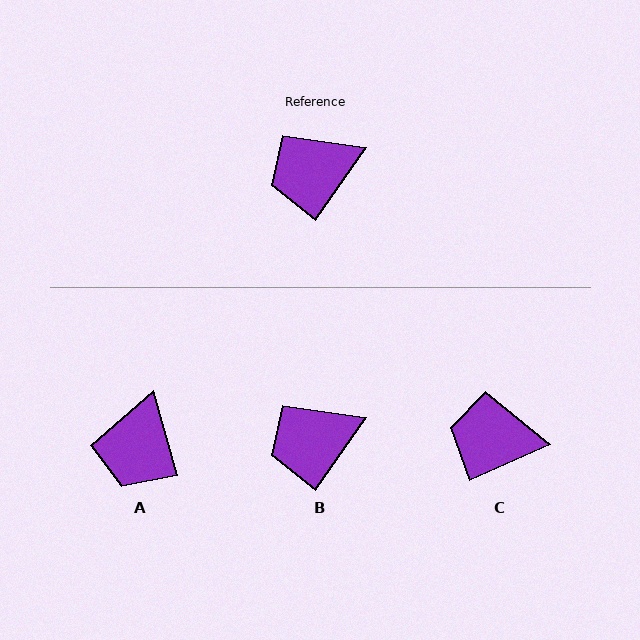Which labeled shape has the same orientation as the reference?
B.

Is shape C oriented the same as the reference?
No, it is off by about 31 degrees.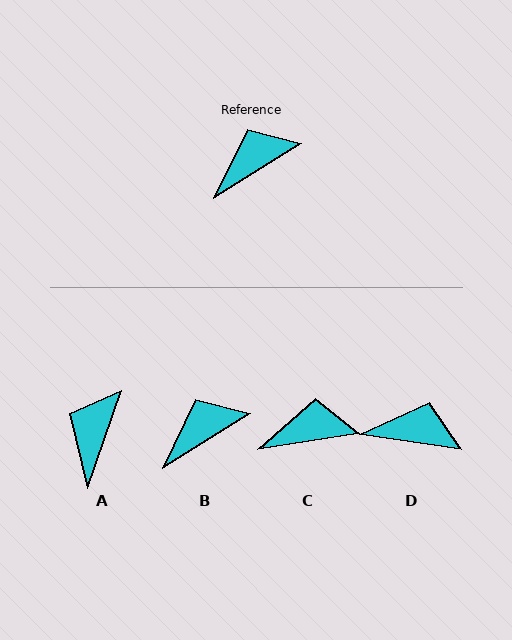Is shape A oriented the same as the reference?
No, it is off by about 39 degrees.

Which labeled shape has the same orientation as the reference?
B.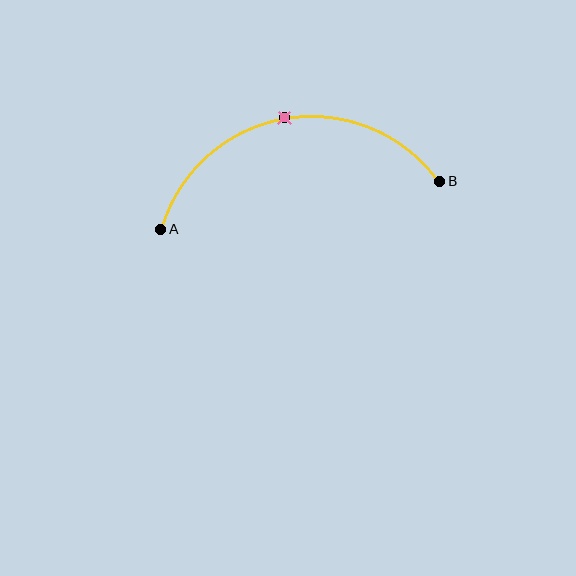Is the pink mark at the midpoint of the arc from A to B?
Yes. The pink mark lies on the arc at equal arc-length from both A and B — it is the arc midpoint.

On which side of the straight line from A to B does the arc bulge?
The arc bulges above the straight line connecting A and B.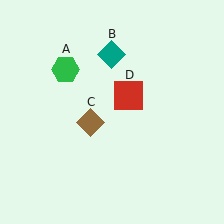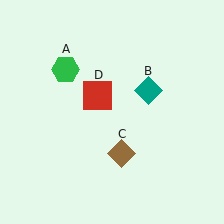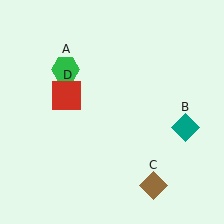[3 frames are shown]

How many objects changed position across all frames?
3 objects changed position: teal diamond (object B), brown diamond (object C), red square (object D).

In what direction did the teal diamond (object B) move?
The teal diamond (object B) moved down and to the right.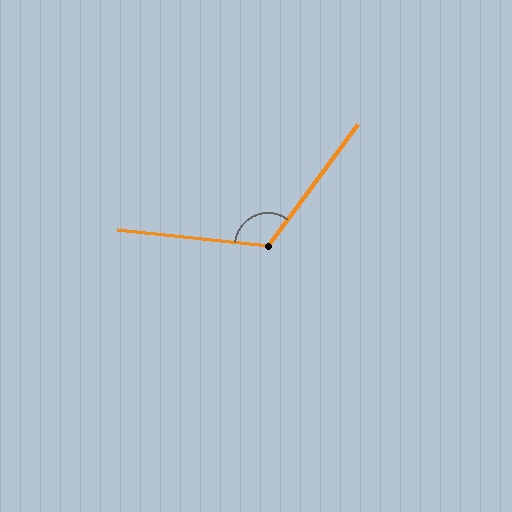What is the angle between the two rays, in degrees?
Approximately 120 degrees.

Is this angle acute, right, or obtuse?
It is obtuse.